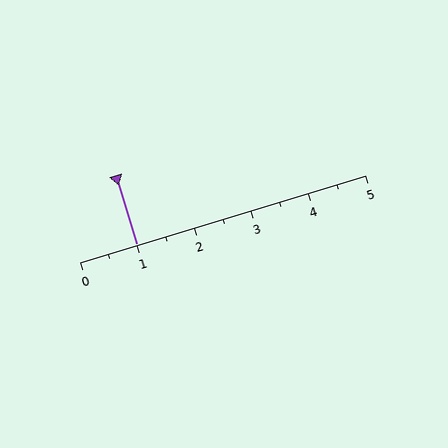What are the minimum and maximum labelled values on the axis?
The axis runs from 0 to 5.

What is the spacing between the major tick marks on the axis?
The major ticks are spaced 1 apart.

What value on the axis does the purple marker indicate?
The marker indicates approximately 1.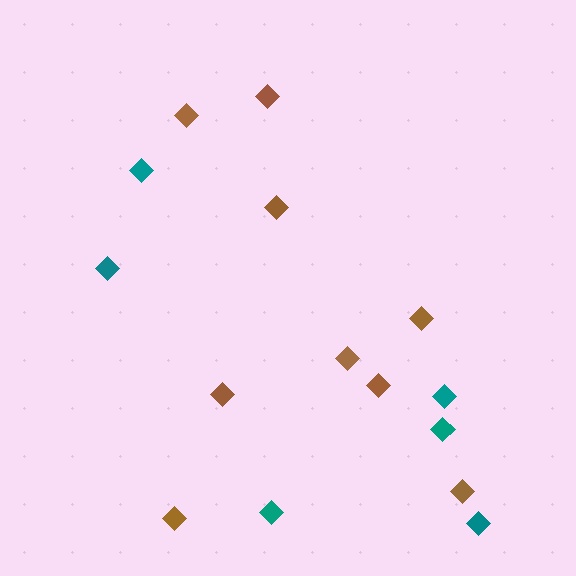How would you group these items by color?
There are 2 groups: one group of brown diamonds (9) and one group of teal diamonds (6).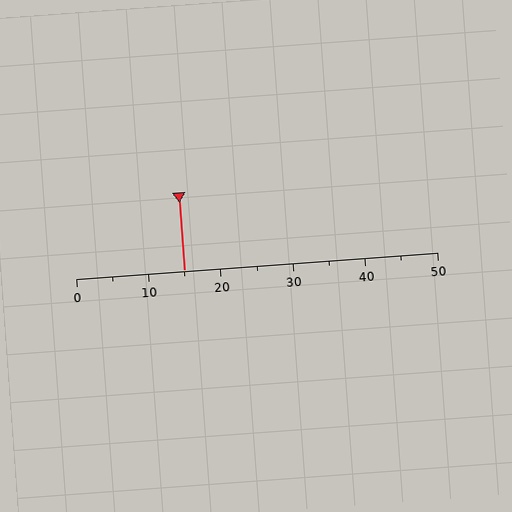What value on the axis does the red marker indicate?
The marker indicates approximately 15.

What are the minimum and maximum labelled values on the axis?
The axis runs from 0 to 50.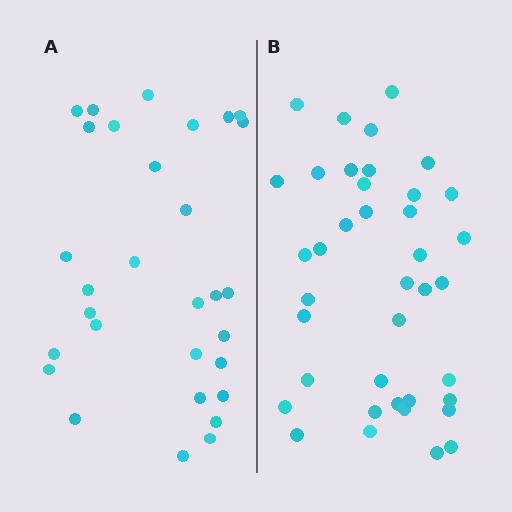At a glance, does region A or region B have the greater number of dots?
Region B (the right region) has more dots.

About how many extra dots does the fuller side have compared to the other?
Region B has roughly 8 or so more dots than region A.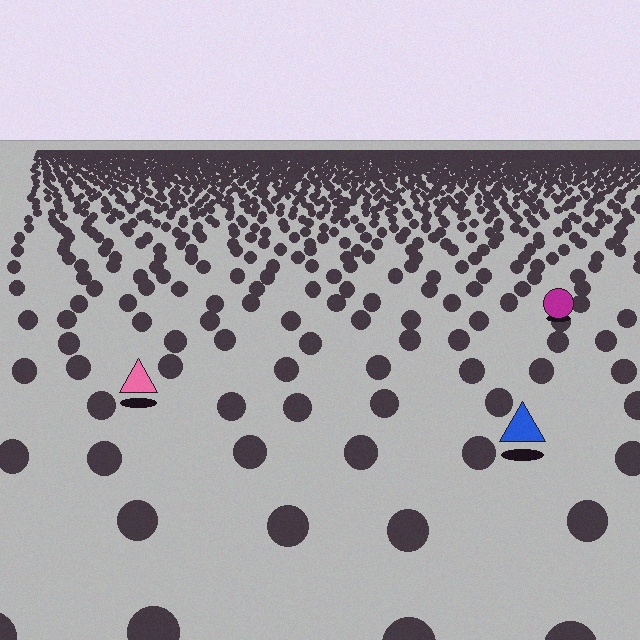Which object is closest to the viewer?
The blue triangle is closest. The texture marks near it are larger and more spread out.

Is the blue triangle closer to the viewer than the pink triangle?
Yes. The blue triangle is closer — you can tell from the texture gradient: the ground texture is coarser near it.